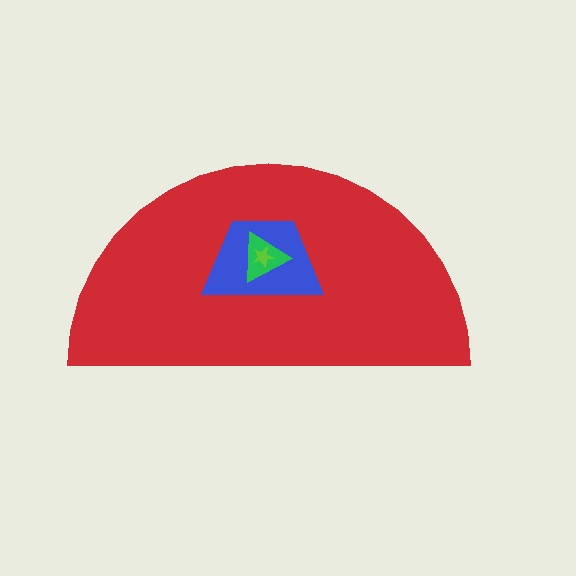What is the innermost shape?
The lime star.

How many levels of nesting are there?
4.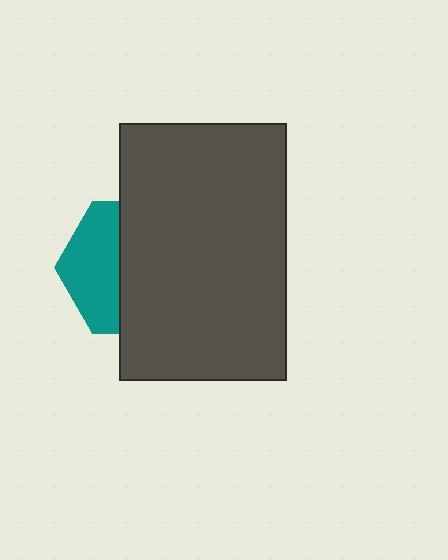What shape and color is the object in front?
The object in front is a dark gray rectangle.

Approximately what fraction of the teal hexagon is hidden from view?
Roughly 60% of the teal hexagon is hidden behind the dark gray rectangle.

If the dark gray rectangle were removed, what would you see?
You would see the complete teal hexagon.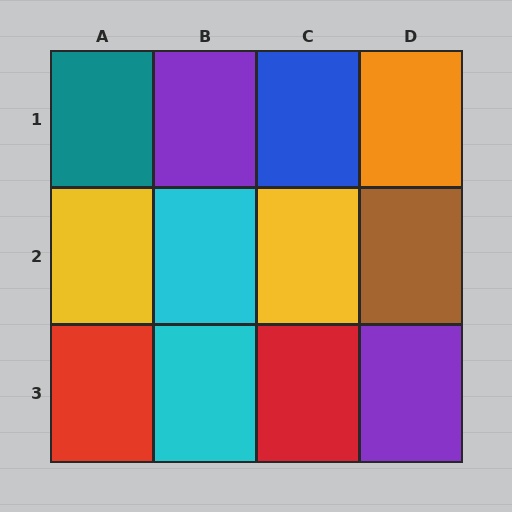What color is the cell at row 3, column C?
Red.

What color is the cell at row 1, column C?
Blue.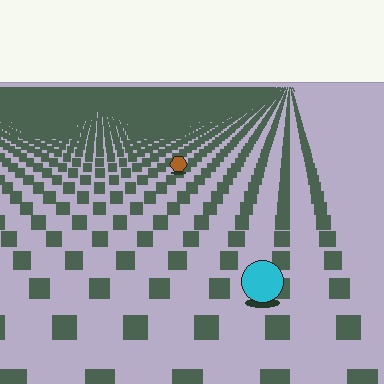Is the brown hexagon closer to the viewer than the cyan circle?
No. The cyan circle is closer — you can tell from the texture gradient: the ground texture is coarser near it.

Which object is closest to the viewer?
The cyan circle is closest. The texture marks near it are larger and more spread out.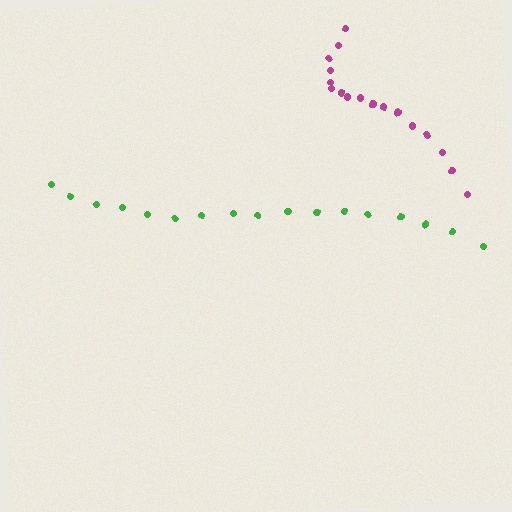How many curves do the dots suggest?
There are 2 distinct paths.